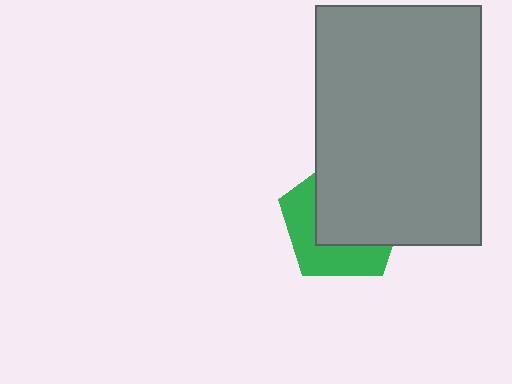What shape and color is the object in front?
The object in front is a gray rectangle.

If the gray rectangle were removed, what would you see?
You would see the complete green pentagon.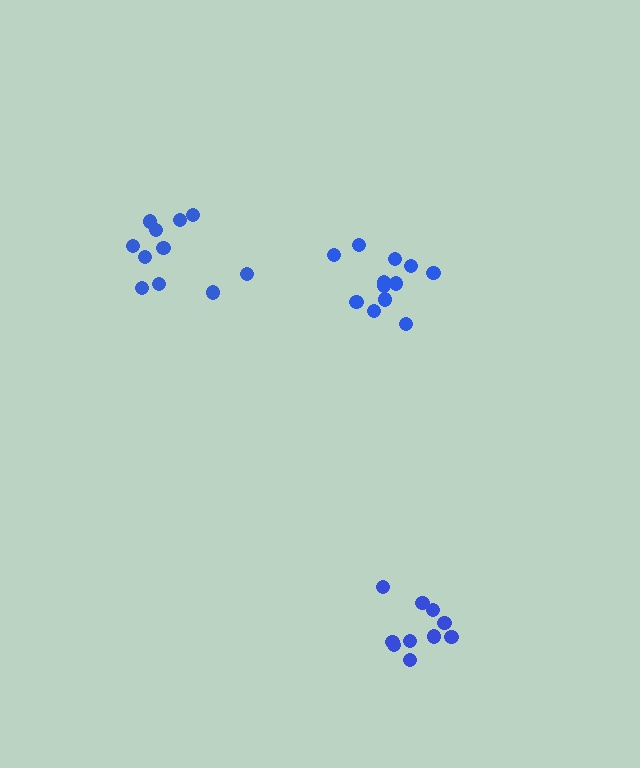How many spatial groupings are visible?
There are 3 spatial groupings.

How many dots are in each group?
Group 1: 12 dots, Group 2: 11 dots, Group 3: 10 dots (33 total).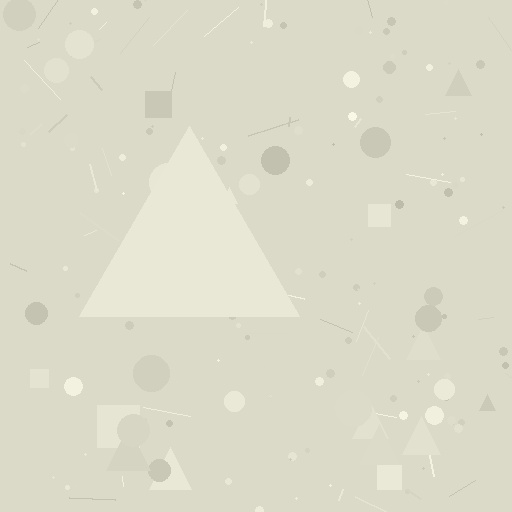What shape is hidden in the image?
A triangle is hidden in the image.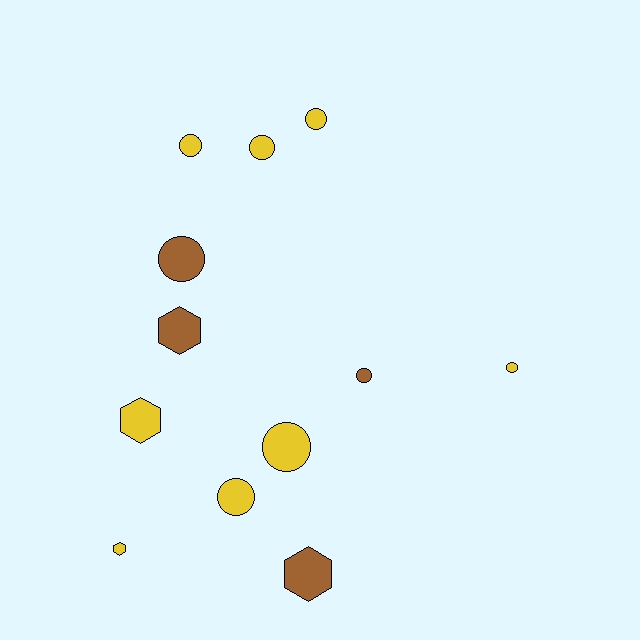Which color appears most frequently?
Yellow, with 8 objects.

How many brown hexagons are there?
There are 2 brown hexagons.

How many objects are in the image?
There are 12 objects.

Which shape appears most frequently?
Circle, with 8 objects.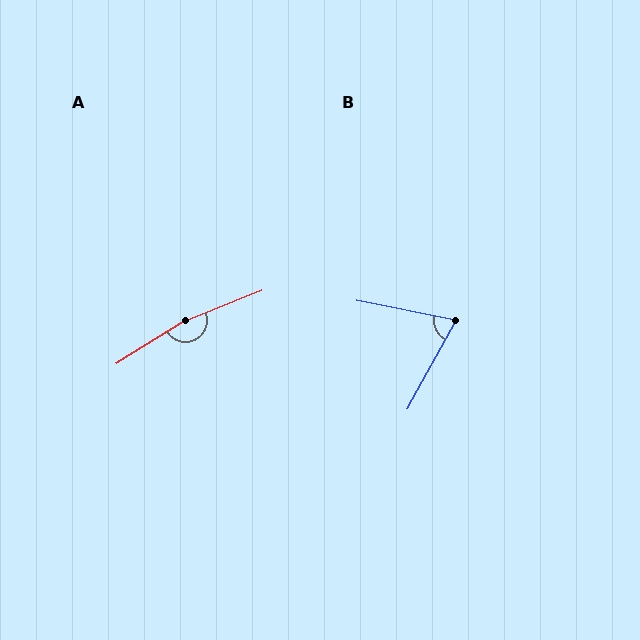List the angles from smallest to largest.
B (73°), A (169°).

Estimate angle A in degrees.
Approximately 169 degrees.